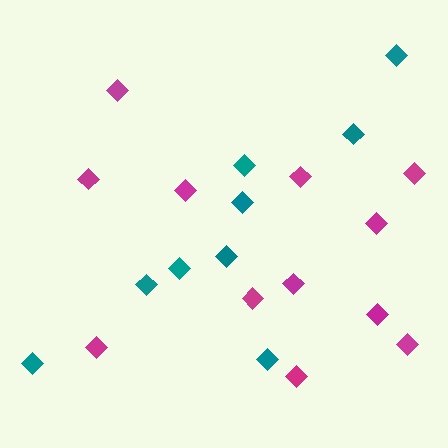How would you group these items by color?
There are 2 groups: one group of teal diamonds (9) and one group of magenta diamonds (12).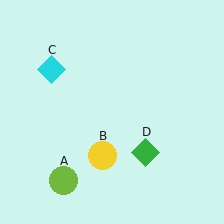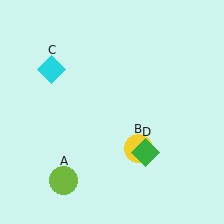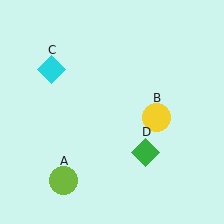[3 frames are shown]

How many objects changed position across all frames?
1 object changed position: yellow circle (object B).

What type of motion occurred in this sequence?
The yellow circle (object B) rotated counterclockwise around the center of the scene.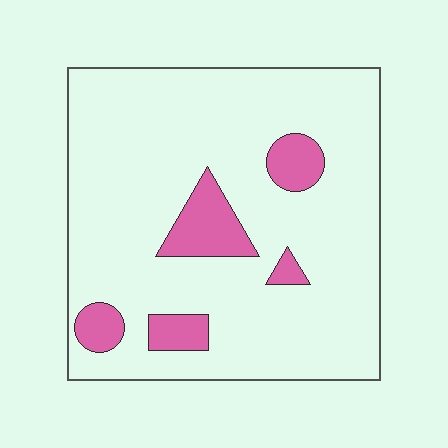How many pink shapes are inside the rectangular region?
5.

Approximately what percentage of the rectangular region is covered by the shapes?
Approximately 15%.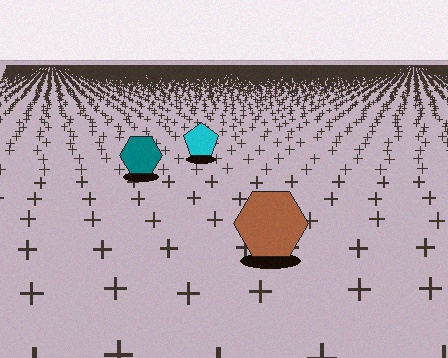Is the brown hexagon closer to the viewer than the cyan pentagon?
Yes. The brown hexagon is closer — you can tell from the texture gradient: the ground texture is coarser near it.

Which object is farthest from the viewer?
The cyan pentagon is farthest from the viewer. It appears smaller and the ground texture around it is denser.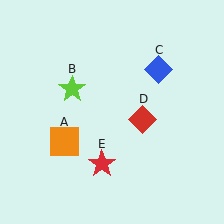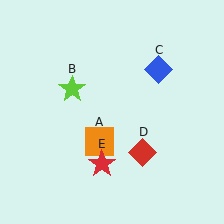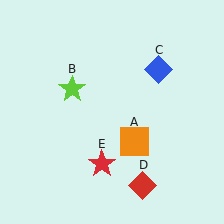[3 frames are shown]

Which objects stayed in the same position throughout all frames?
Lime star (object B) and blue diamond (object C) and red star (object E) remained stationary.